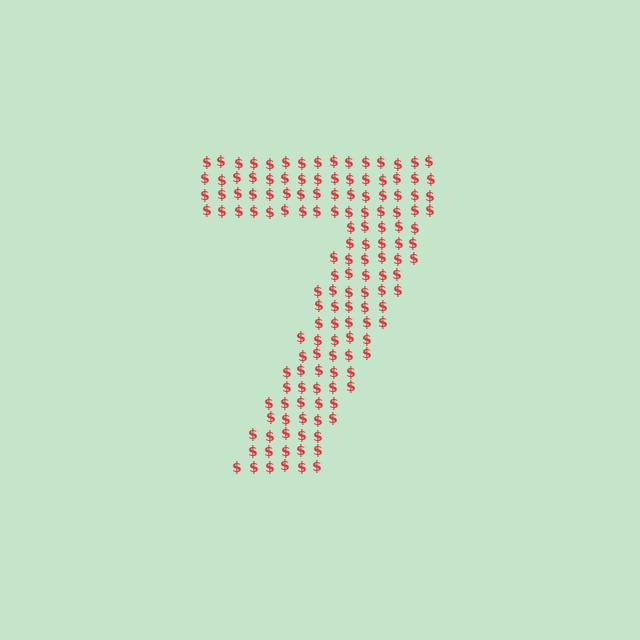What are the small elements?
The small elements are dollar signs.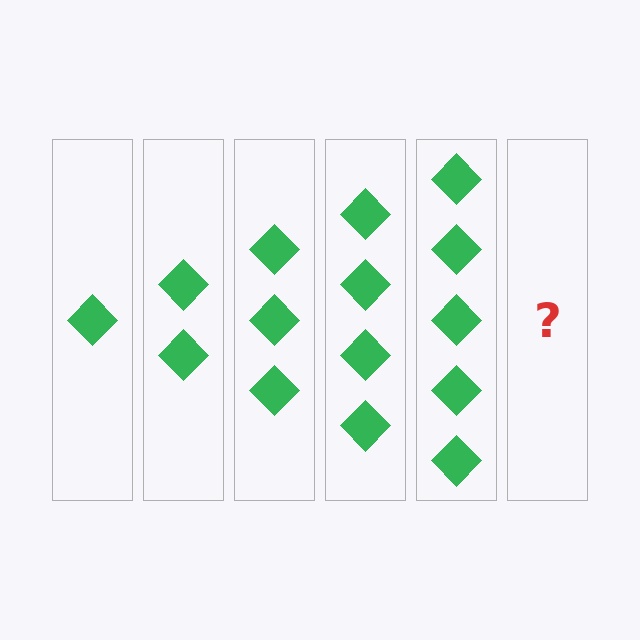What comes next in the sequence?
The next element should be 6 diamonds.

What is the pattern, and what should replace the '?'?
The pattern is that each step adds one more diamond. The '?' should be 6 diamonds.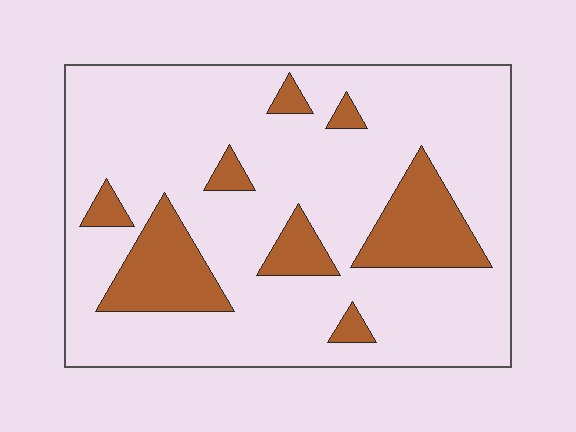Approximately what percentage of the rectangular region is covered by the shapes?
Approximately 20%.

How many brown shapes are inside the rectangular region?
8.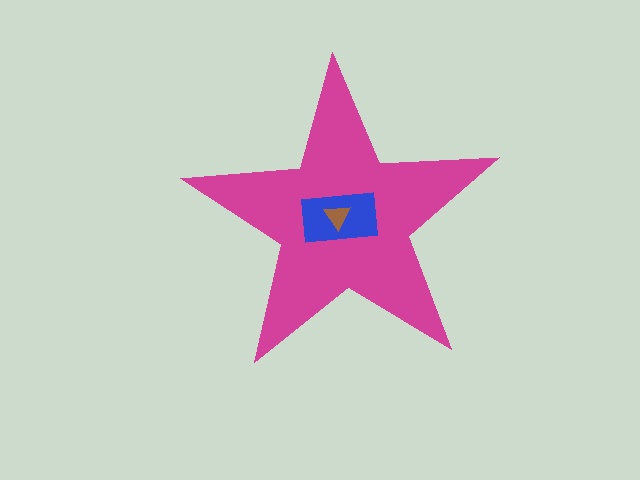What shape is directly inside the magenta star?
The blue rectangle.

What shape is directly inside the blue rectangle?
The brown triangle.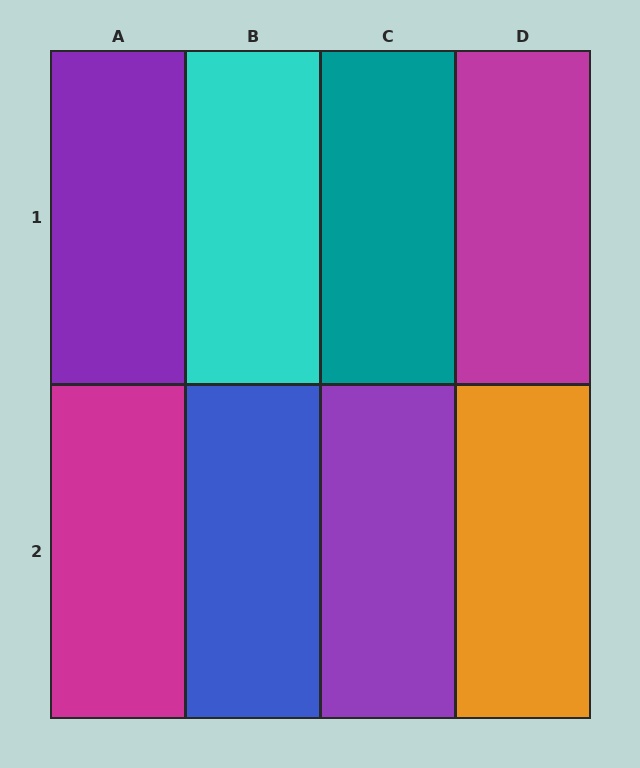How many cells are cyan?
1 cell is cyan.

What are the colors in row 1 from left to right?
Purple, cyan, teal, magenta.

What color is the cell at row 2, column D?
Orange.